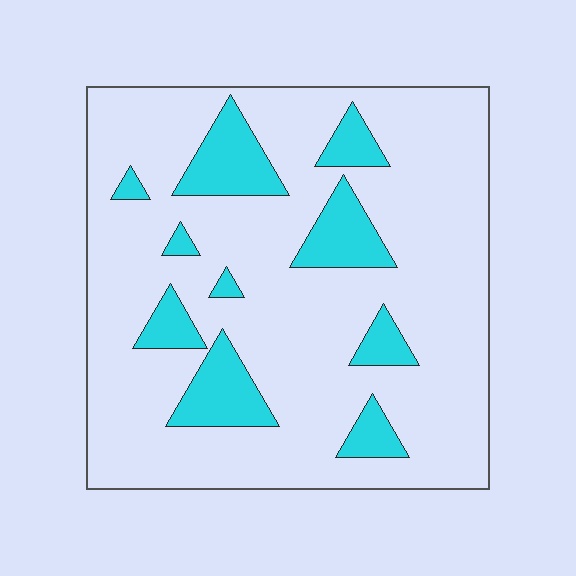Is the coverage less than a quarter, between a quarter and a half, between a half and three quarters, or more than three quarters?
Less than a quarter.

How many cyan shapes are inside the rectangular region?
10.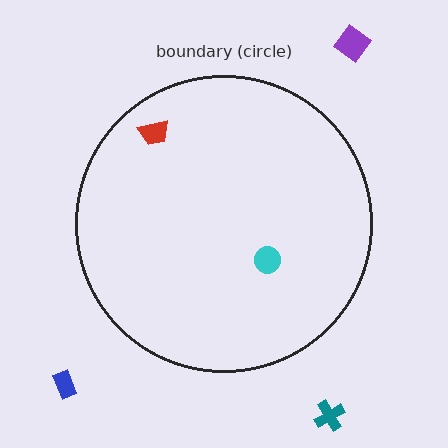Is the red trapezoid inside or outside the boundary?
Inside.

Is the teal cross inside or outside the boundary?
Outside.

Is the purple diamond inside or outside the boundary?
Outside.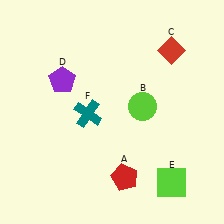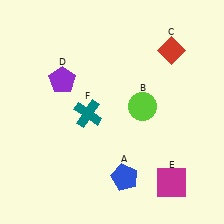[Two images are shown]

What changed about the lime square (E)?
In Image 1, E is lime. In Image 2, it changed to magenta.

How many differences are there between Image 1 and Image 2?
There are 2 differences between the two images.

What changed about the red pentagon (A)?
In Image 1, A is red. In Image 2, it changed to blue.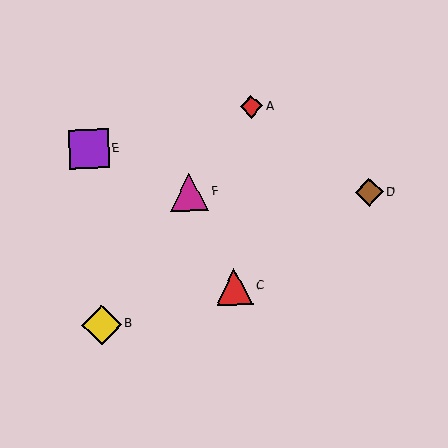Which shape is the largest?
The yellow diamond (labeled B) is the largest.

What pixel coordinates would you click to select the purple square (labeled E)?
Click at (89, 149) to select the purple square E.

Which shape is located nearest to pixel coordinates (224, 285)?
The red triangle (labeled C) at (234, 287) is nearest to that location.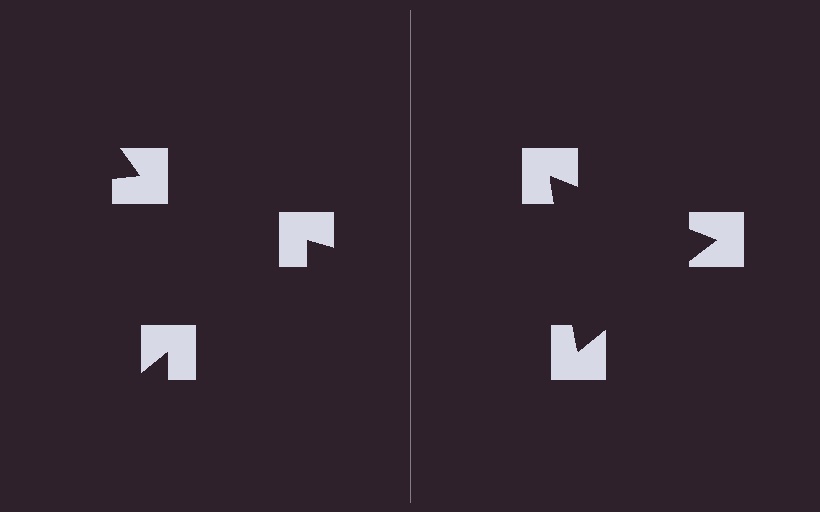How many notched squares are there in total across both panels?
6 — 3 on each side.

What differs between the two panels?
The notched squares are positioned identically on both sides; only the wedge orientations differ. On the right they align to a triangle; on the left they are misaligned.